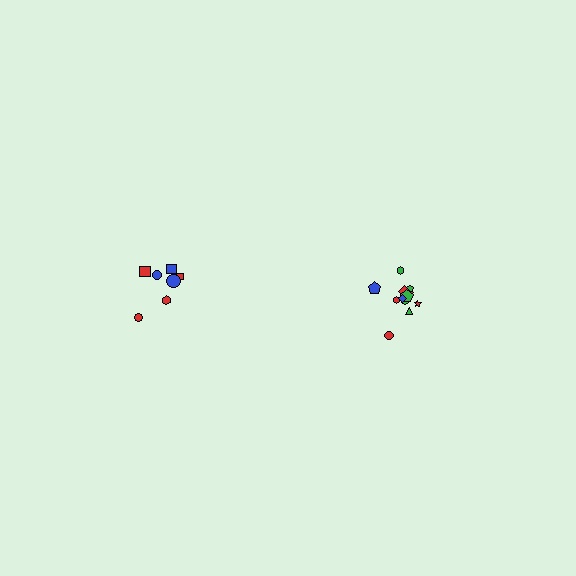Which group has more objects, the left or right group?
The right group.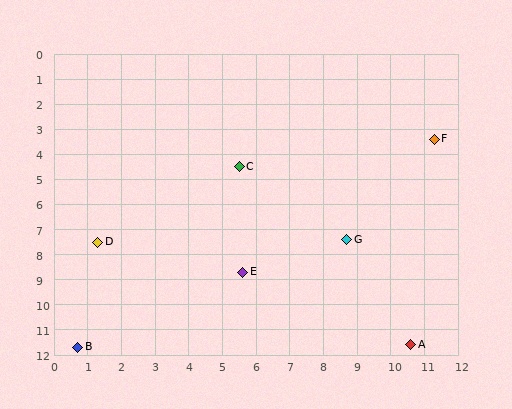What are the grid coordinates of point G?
Point G is at approximately (8.7, 7.4).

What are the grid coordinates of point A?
Point A is at approximately (10.6, 11.6).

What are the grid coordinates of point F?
Point F is at approximately (11.3, 3.4).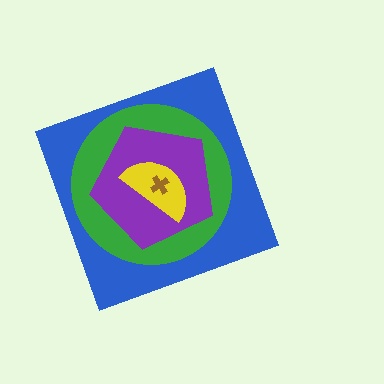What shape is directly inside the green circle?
The purple pentagon.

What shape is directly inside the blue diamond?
The green circle.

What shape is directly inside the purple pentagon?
The yellow semicircle.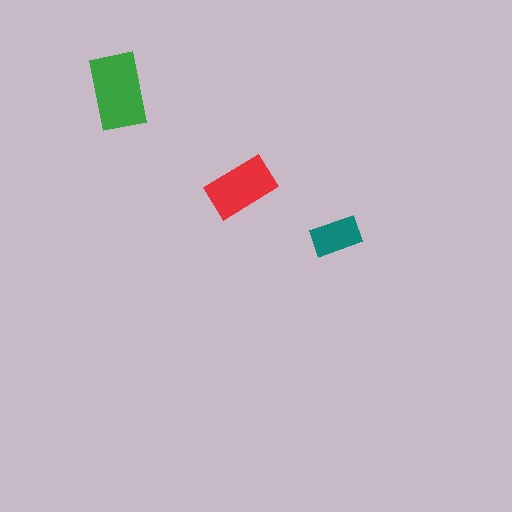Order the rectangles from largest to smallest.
the green one, the red one, the teal one.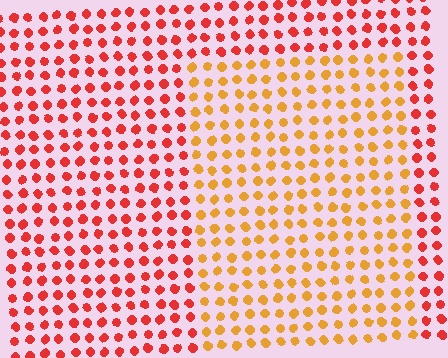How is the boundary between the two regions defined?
The boundary is defined purely by a slight shift in hue (about 38 degrees). Spacing, size, and orientation are identical on both sides.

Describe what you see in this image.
The image is filled with small red elements in a uniform arrangement. A rectangle-shaped region is visible where the elements are tinted to a slightly different hue, forming a subtle color boundary.